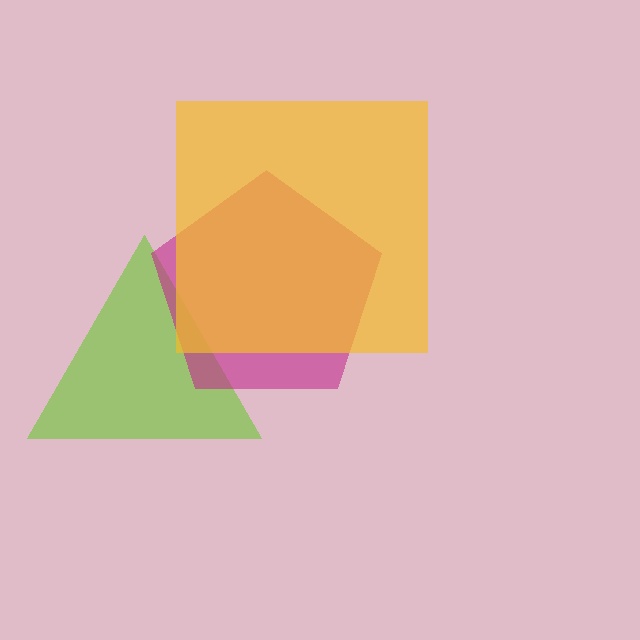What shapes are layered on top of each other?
The layered shapes are: a lime triangle, a magenta pentagon, a yellow square.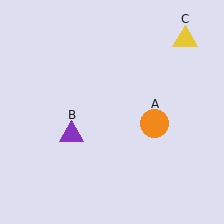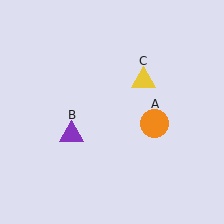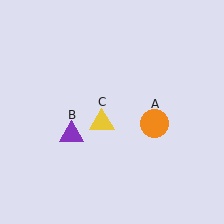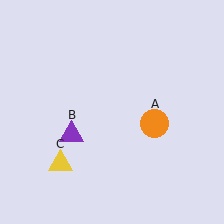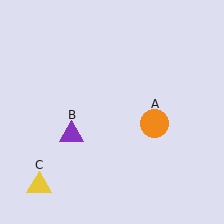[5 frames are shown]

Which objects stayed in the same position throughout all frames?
Orange circle (object A) and purple triangle (object B) remained stationary.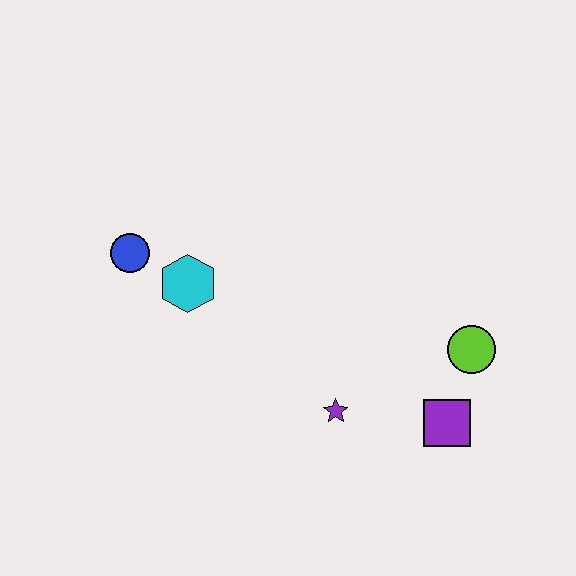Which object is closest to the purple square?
The lime circle is closest to the purple square.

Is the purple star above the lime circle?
No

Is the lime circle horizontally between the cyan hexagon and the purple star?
No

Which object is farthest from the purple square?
The blue circle is farthest from the purple square.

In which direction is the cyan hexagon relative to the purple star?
The cyan hexagon is to the left of the purple star.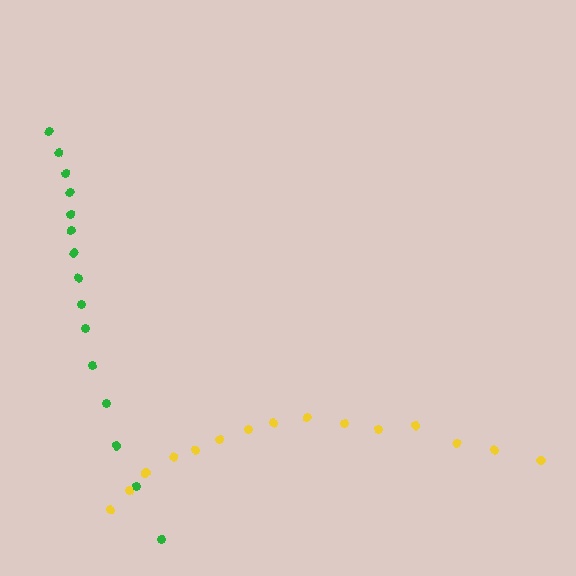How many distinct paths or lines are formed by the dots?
There are 2 distinct paths.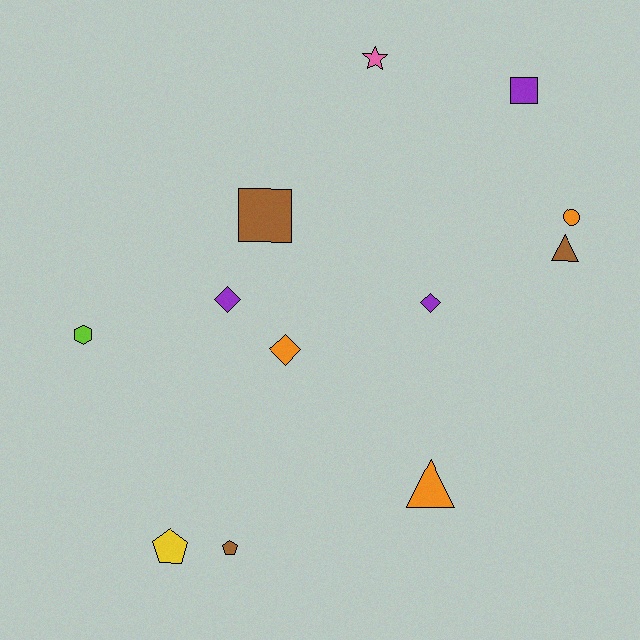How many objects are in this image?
There are 12 objects.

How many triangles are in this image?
There are 2 triangles.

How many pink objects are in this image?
There is 1 pink object.